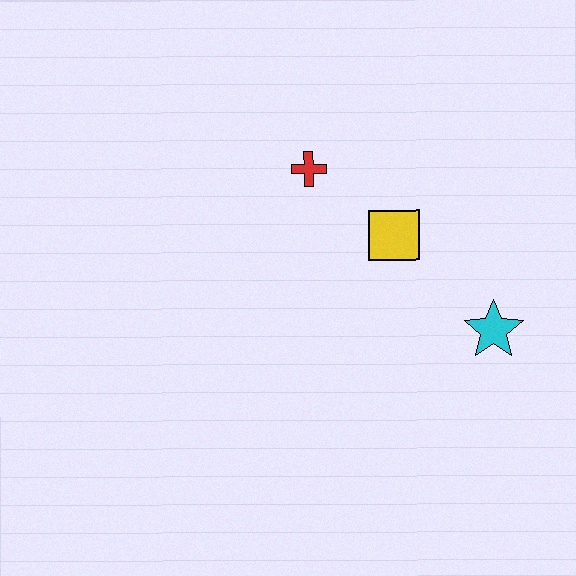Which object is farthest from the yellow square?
The cyan star is farthest from the yellow square.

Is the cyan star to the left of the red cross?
No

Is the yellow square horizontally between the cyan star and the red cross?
Yes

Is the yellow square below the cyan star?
No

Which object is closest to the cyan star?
The yellow square is closest to the cyan star.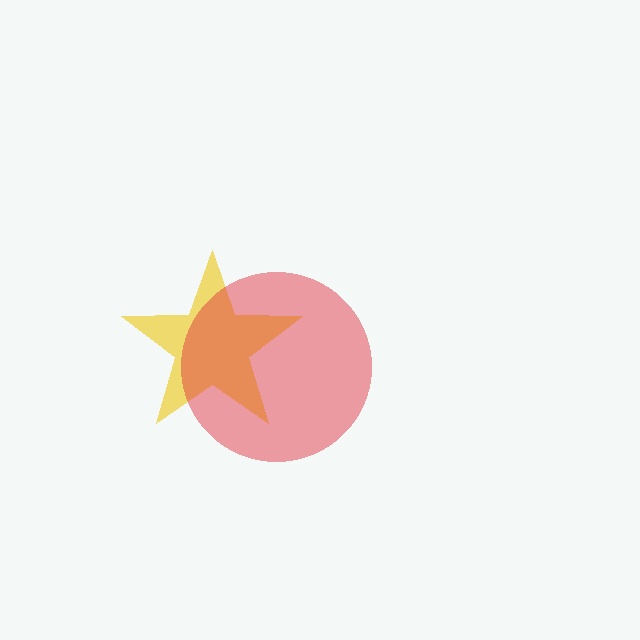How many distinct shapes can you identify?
There are 2 distinct shapes: a yellow star, a red circle.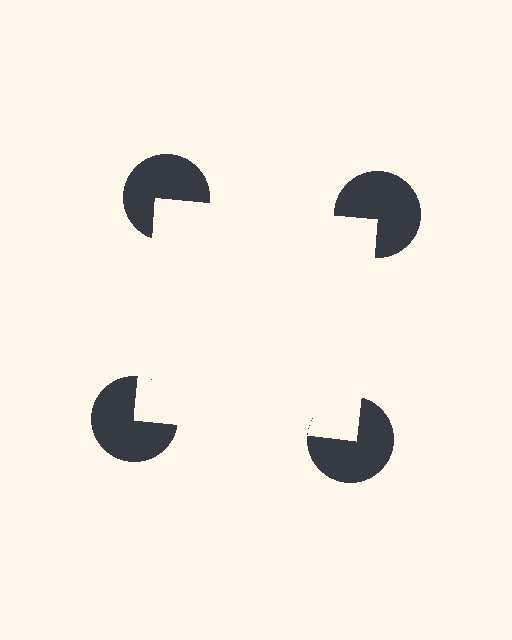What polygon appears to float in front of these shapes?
An illusory square — its edges are inferred from the aligned wedge cuts in the pac-man discs, not physically drawn.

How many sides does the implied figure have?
4 sides.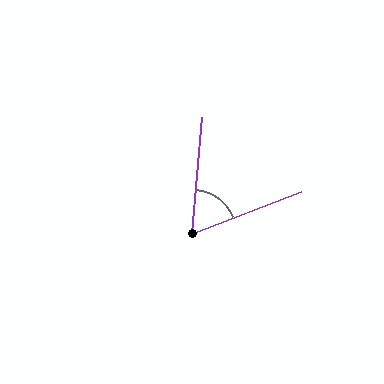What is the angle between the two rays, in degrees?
Approximately 64 degrees.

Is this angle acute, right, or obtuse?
It is acute.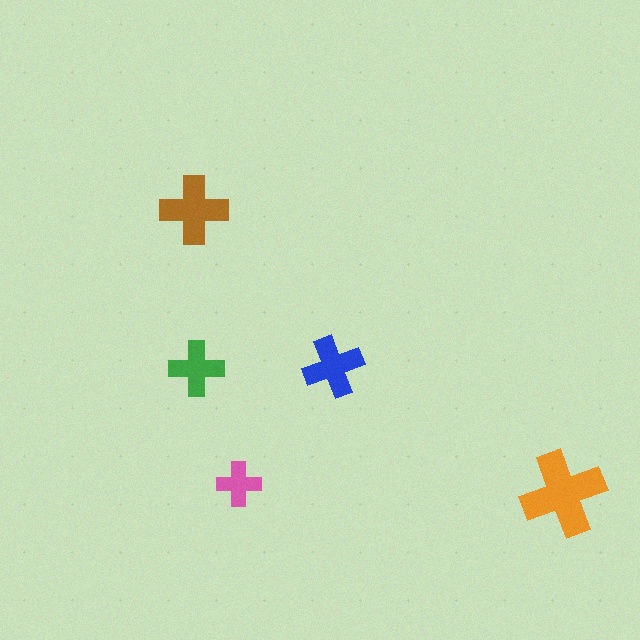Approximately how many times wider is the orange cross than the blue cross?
About 1.5 times wider.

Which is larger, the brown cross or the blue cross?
The brown one.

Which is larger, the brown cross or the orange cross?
The orange one.